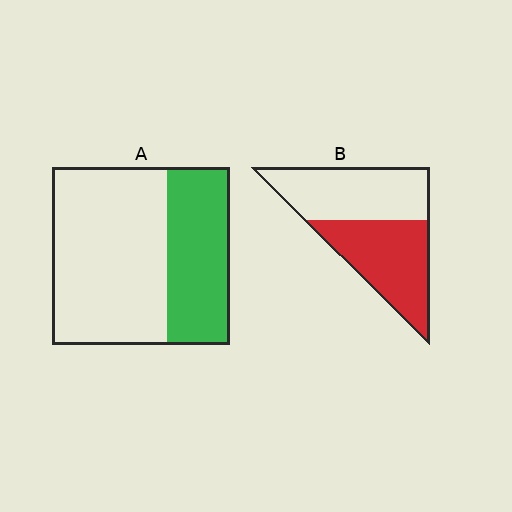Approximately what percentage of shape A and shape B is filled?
A is approximately 35% and B is approximately 50%.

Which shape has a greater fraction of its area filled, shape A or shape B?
Shape B.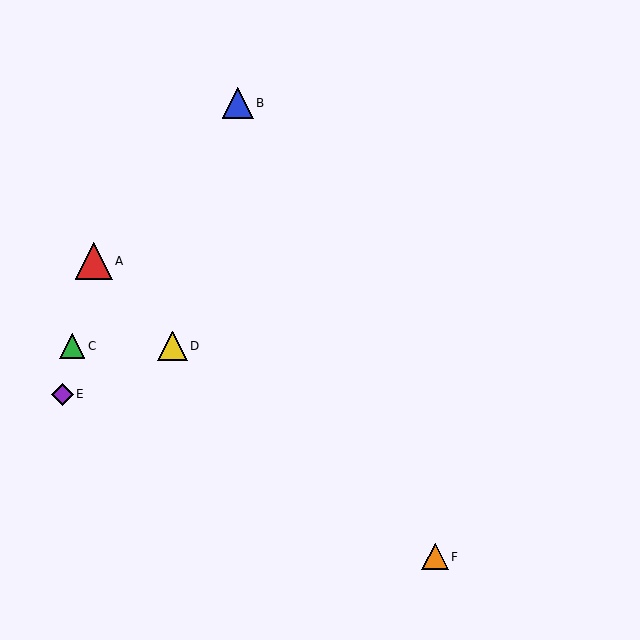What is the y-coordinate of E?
Object E is at y≈394.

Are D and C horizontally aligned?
Yes, both are at y≈346.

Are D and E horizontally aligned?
No, D is at y≈346 and E is at y≈394.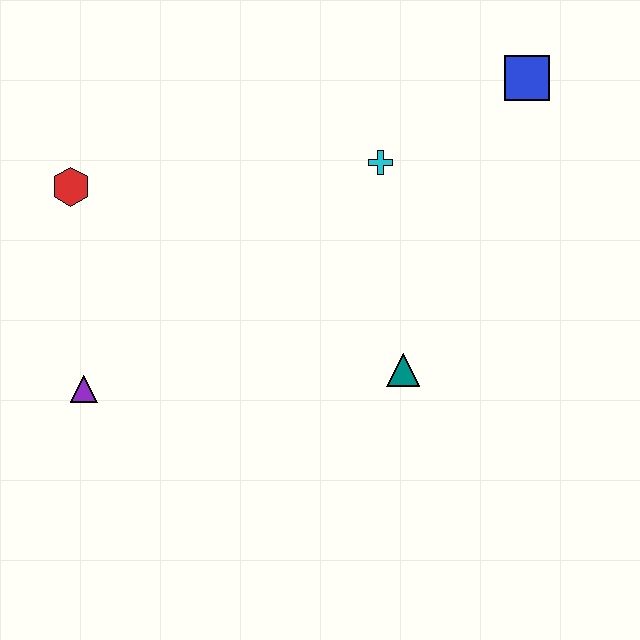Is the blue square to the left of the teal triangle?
No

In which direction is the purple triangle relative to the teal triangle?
The purple triangle is to the left of the teal triangle.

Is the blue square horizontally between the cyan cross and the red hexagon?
No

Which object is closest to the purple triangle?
The red hexagon is closest to the purple triangle.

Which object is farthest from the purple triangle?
The blue square is farthest from the purple triangle.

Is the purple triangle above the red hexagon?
No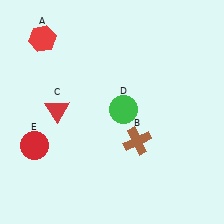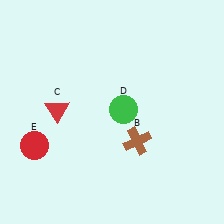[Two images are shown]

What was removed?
The red hexagon (A) was removed in Image 2.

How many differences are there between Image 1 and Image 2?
There is 1 difference between the two images.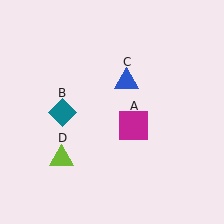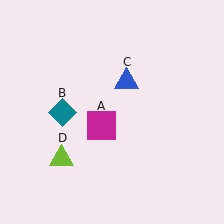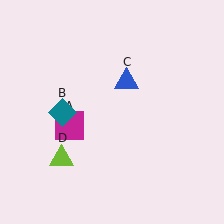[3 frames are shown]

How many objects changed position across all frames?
1 object changed position: magenta square (object A).